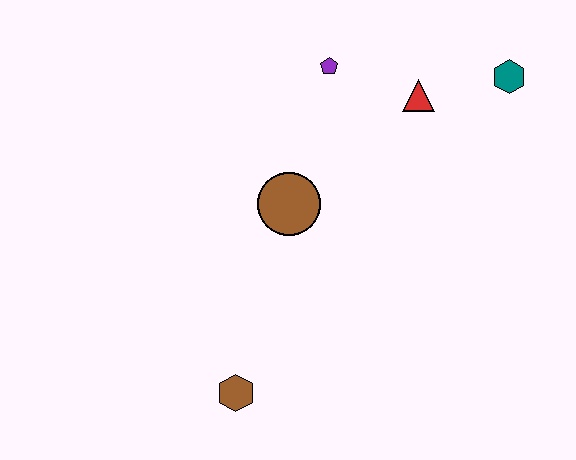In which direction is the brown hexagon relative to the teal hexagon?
The brown hexagon is below the teal hexagon.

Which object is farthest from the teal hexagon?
The brown hexagon is farthest from the teal hexagon.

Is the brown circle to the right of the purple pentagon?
No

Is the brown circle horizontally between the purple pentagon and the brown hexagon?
Yes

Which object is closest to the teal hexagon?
The red triangle is closest to the teal hexagon.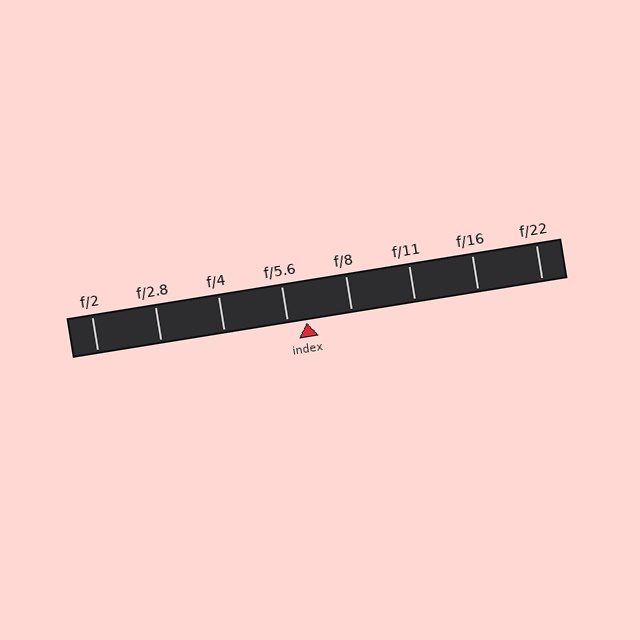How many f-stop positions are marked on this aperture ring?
There are 8 f-stop positions marked.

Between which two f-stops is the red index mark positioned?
The index mark is between f/5.6 and f/8.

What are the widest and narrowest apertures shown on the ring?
The widest aperture shown is f/2 and the narrowest is f/22.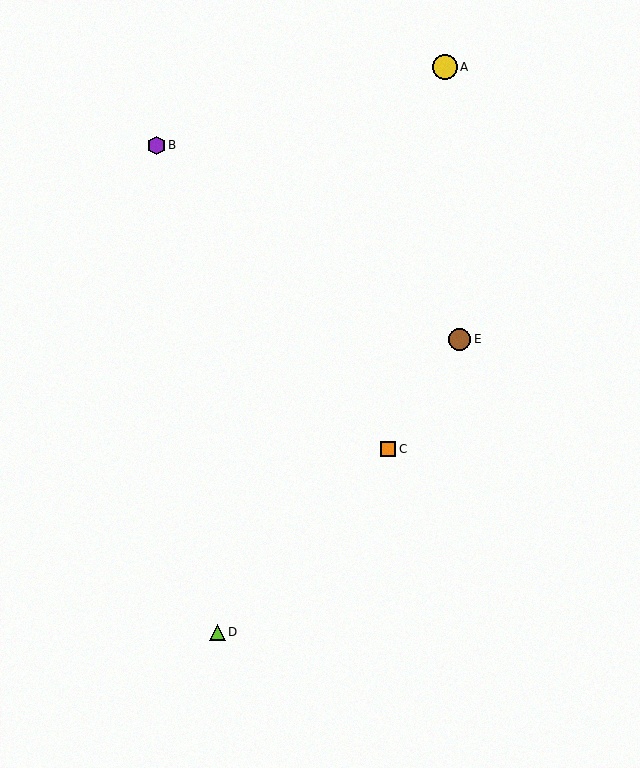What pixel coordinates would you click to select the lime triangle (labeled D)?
Click at (217, 633) to select the lime triangle D.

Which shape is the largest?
The yellow circle (labeled A) is the largest.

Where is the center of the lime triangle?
The center of the lime triangle is at (217, 633).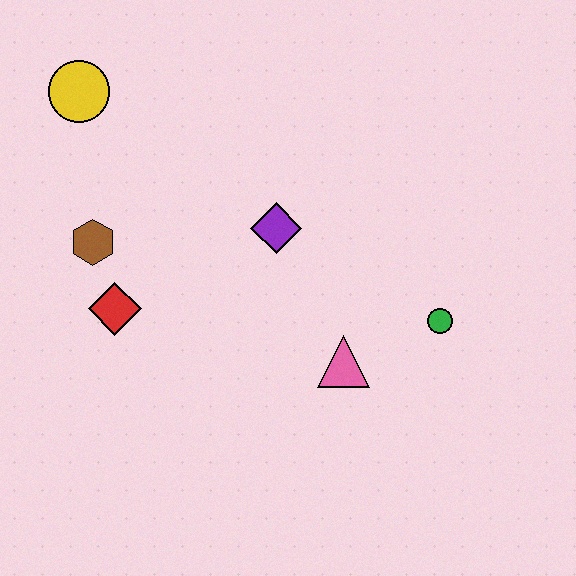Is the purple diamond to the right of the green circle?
No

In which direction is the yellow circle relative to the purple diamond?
The yellow circle is to the left of the purple diamond.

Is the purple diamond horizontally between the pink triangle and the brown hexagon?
Yes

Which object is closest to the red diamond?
The brown hexagon is closest to the red diamond.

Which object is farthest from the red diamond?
The green circle is farthest from the red diamond.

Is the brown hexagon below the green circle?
No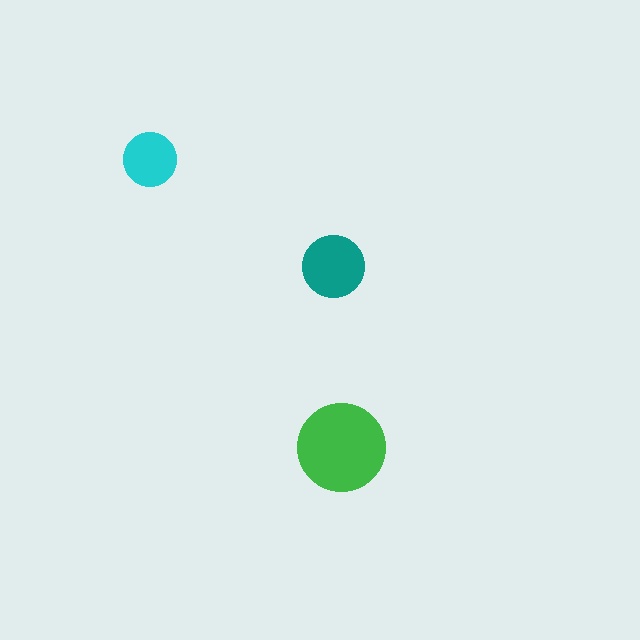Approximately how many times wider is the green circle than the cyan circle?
About 1.5 times wider.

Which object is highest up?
The cyan circle is topmost.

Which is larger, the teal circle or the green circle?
The green one.